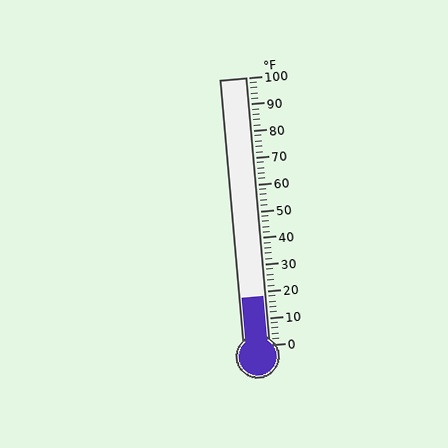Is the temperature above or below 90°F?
The temperature is below 90°F.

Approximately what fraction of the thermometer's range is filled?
The thermometer is filled to approximately 20% of its range.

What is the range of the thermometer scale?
The thermometer scale ranges from 0°F to 100°F.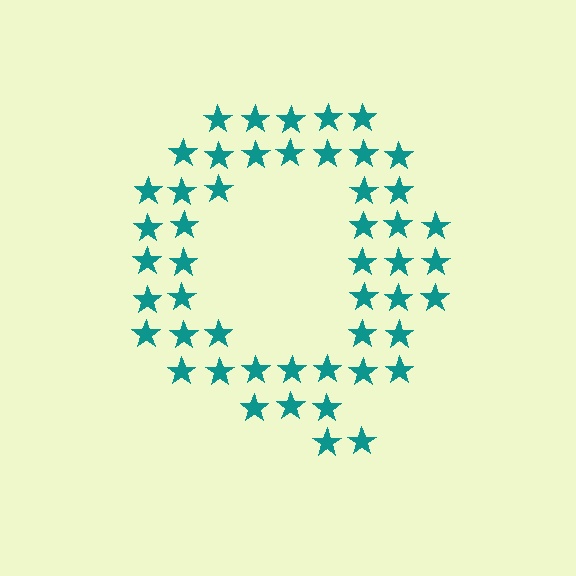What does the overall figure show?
The overall figure shows the letter Q.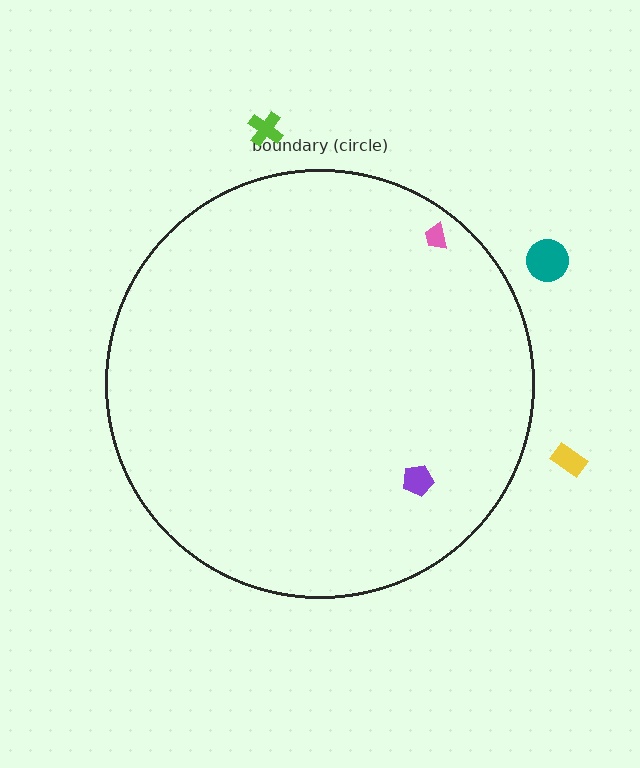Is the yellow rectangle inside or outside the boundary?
Outside.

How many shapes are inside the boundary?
2 inside, 3 outside.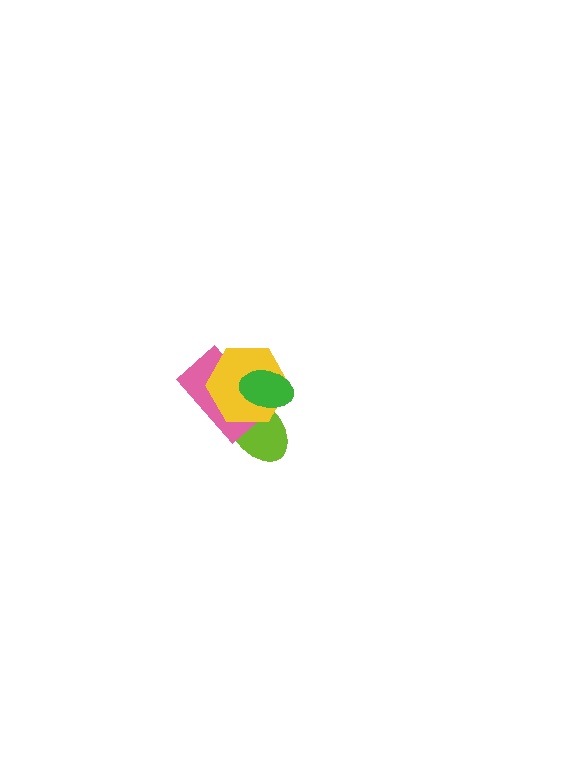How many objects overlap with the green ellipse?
3 objects overlap with the green ellipse.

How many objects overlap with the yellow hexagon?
3 objects overlap with the yellow hexagon.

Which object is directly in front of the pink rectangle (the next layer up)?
The yellow hexagon is directly in front of the pink rectangle.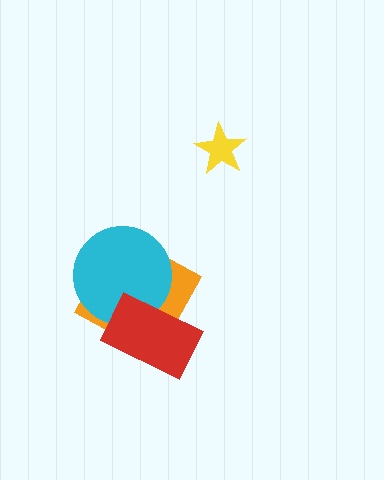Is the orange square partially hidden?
Yes, it is partially covered by another shape.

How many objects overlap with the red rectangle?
2 objects overlap with the red rectangle.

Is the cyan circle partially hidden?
Yes, it is partially covered by another shape.